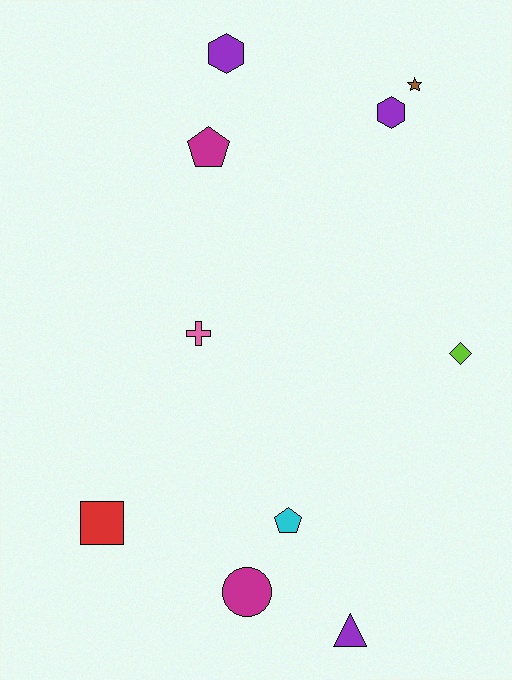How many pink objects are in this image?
There is 1 pink object.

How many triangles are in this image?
There is 1 triangle.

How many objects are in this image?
There are 10 objects.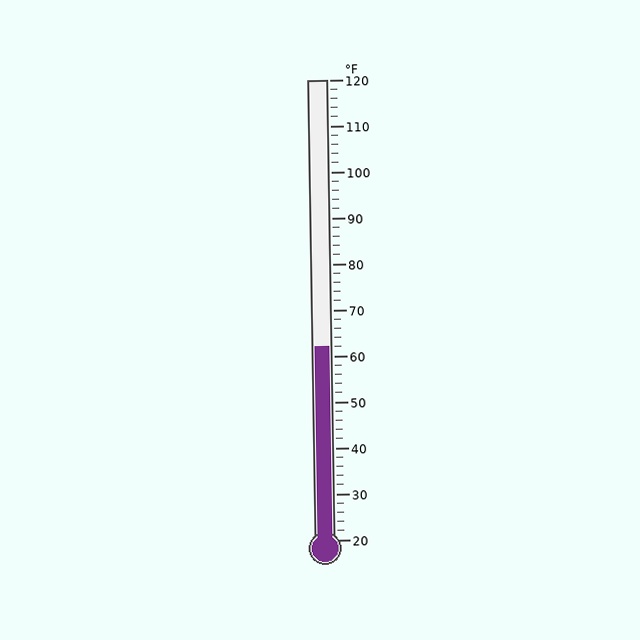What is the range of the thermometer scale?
The thermometer scale ranges from 20°F to 120°F.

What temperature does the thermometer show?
The thermometer shows approximately 62°F.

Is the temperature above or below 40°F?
The temperature is above 40°F.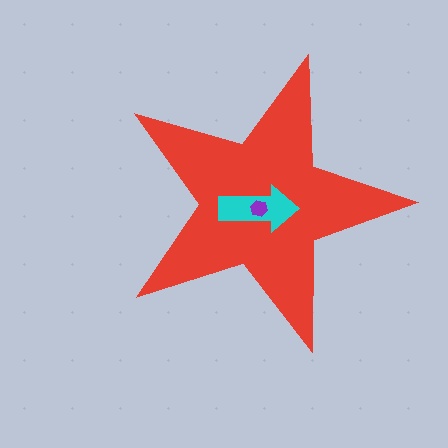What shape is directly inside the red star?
The cyan arrow.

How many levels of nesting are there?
3.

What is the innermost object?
The purple hexagon.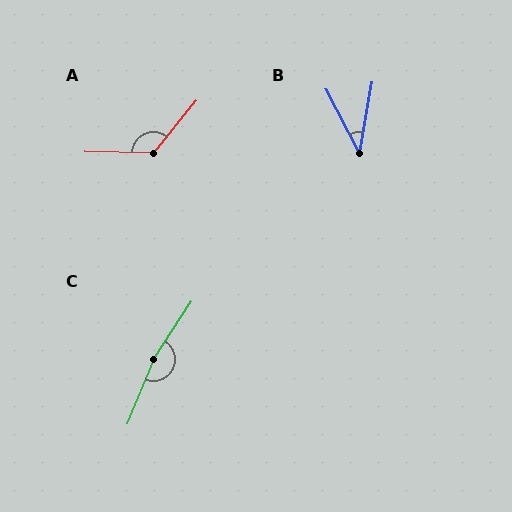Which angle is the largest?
C, at approximately 169 degrees.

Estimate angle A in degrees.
Approximately 127 degrees.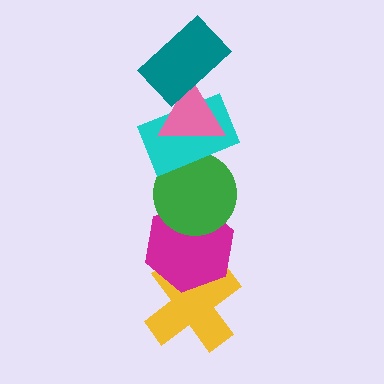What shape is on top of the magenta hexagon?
The green circle is on top of the magenta hexagon.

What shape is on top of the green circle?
The cyan rectangle is on top of the green circle.